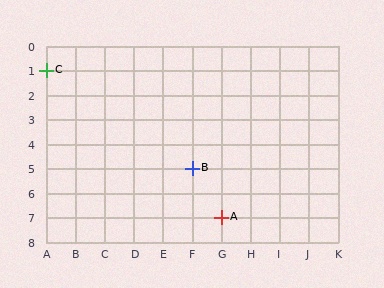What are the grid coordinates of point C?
Point C is at grid coordinates (A, 1).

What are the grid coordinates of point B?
Point B is at grid coordinates (F, 5).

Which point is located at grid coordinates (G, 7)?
Point A is at (G, 7).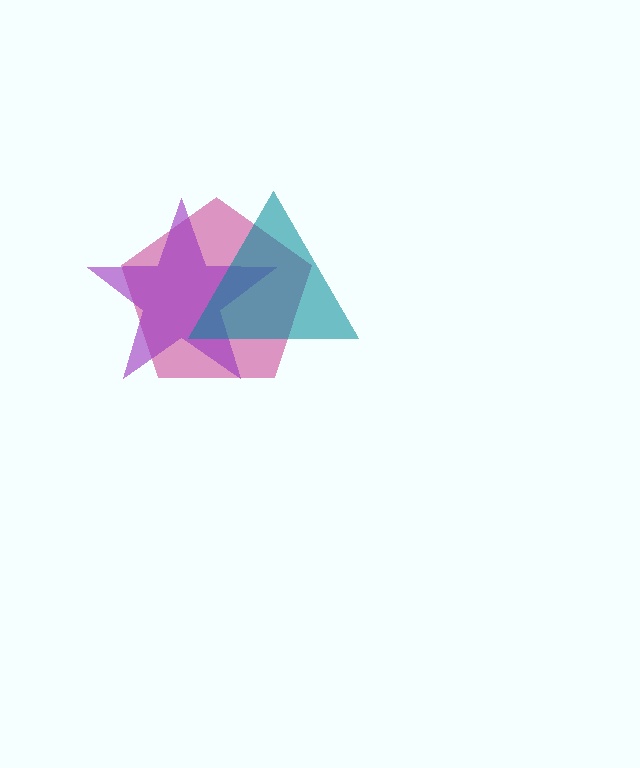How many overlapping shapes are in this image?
There are 3 overlapping shapes in the image.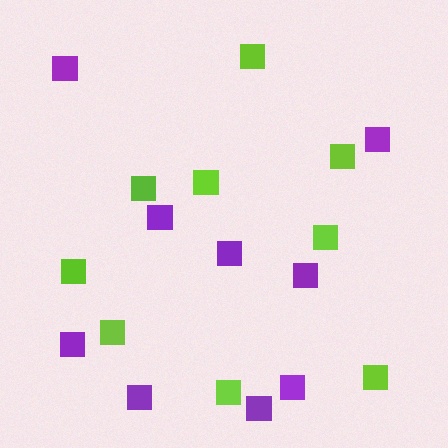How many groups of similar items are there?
There are 2 groups: one group of lime squares (9) and one group of purple squares (9).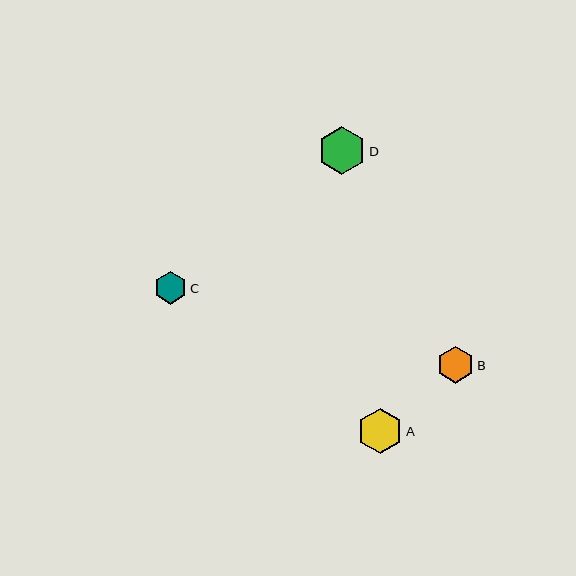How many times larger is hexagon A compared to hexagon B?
Hexagon A is approximately 1.2 times the size of hexagon B.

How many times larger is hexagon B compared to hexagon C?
Hexagon B is approximately 1.1 times the size of hexagon C.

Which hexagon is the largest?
Hexagon D is the largest with a size of approximately 48 pixels.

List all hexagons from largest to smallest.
From largest to smallest: D, A, B, C.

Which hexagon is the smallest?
Hexagon C is the smallest with a size of approximately 33 pixels.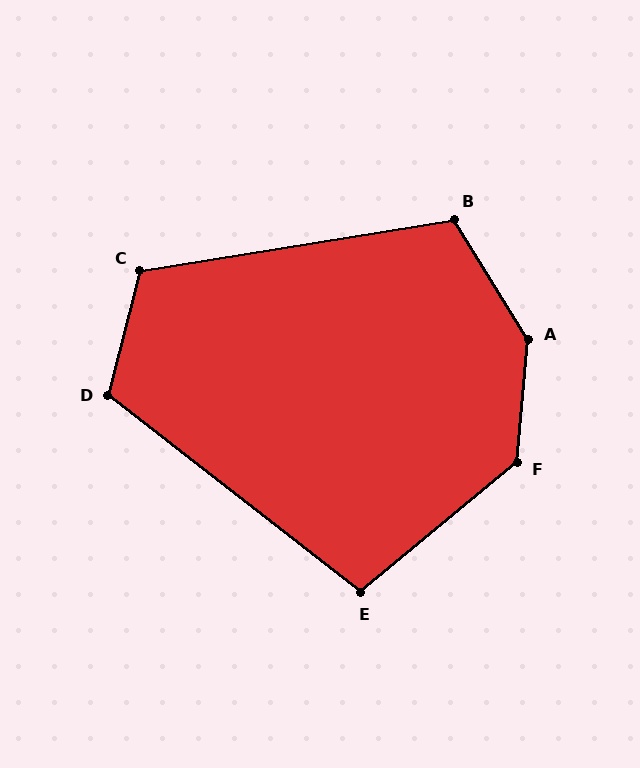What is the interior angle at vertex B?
Approximately 112 degrees (obtuse).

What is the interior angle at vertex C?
Approximately 114 degrees (obtuse).